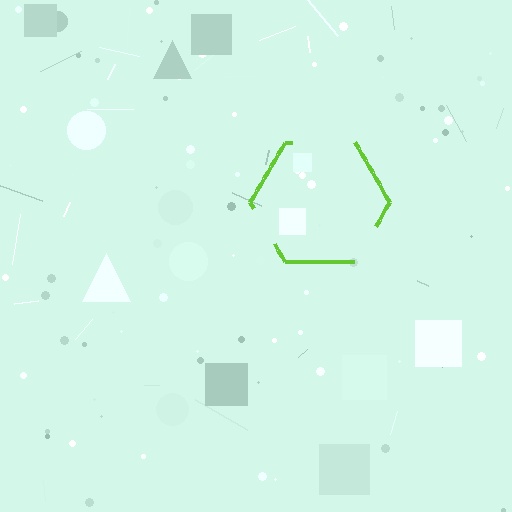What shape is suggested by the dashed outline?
The dashed outline suggests a hexagon.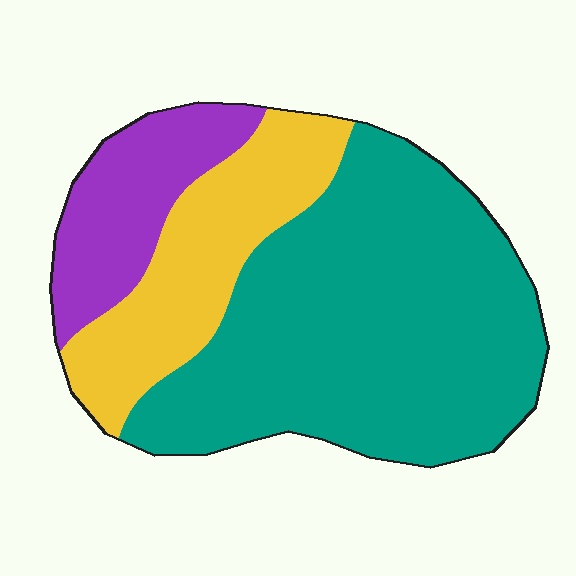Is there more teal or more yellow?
Teal.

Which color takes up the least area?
Purple, at roughly 15%.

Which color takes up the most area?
Teal, at roughly 60%.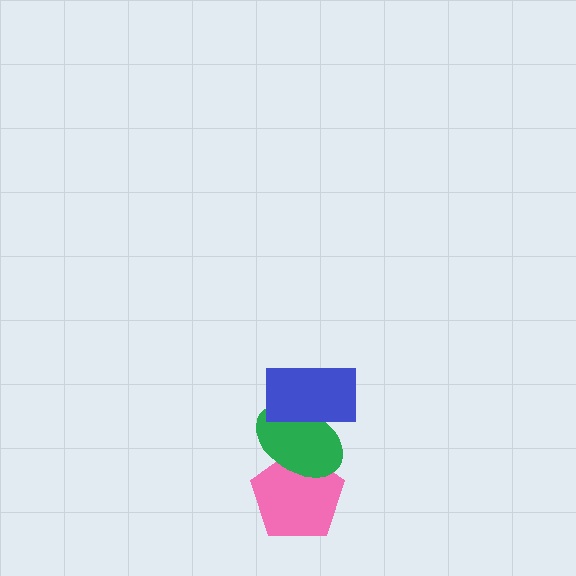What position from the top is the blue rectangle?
The blue rectangle is 1st from the top.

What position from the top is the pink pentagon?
The pink pentagon is 3rd from the top.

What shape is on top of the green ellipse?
The blue rectangle is on top of the green ellipse.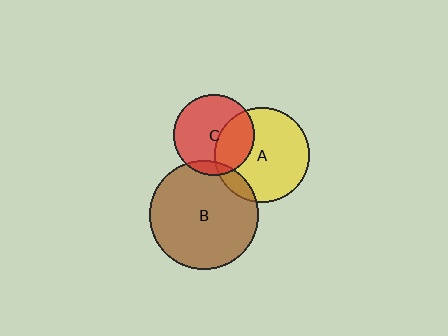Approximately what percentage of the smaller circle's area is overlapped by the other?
Approximately 10%.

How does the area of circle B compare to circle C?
Approximately 1.8 times.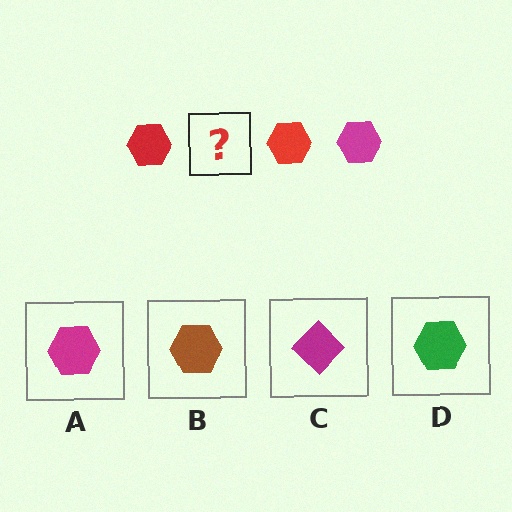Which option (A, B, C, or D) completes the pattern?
A.